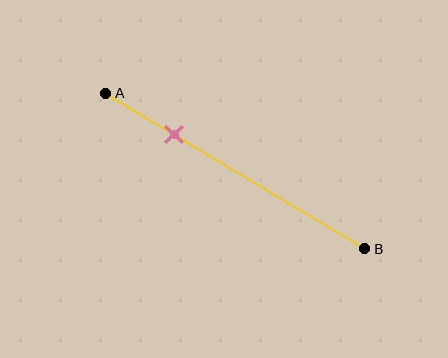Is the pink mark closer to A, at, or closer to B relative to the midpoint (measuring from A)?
The pink mark is closer to point A than the midpoint of segment AB.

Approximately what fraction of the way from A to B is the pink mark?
The pink mark is approximately 25% of the way from A to B.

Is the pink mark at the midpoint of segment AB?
No, the mark is at about 25% from A, not at the 50% midpoint.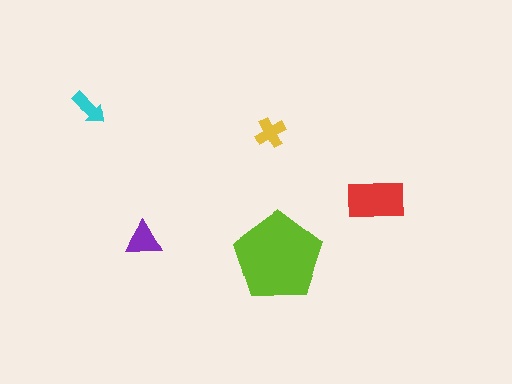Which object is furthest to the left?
The cyan arrow is leftmost.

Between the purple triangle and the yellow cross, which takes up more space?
The purple triangle.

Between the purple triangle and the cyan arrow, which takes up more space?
The purple triangle.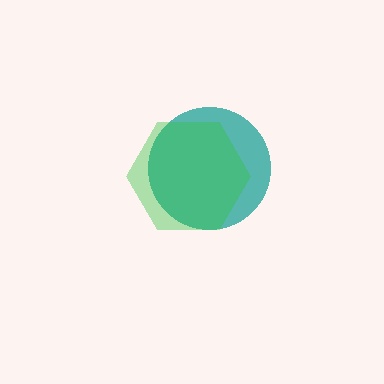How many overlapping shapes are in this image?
There are 2 overlapping shapes in the image.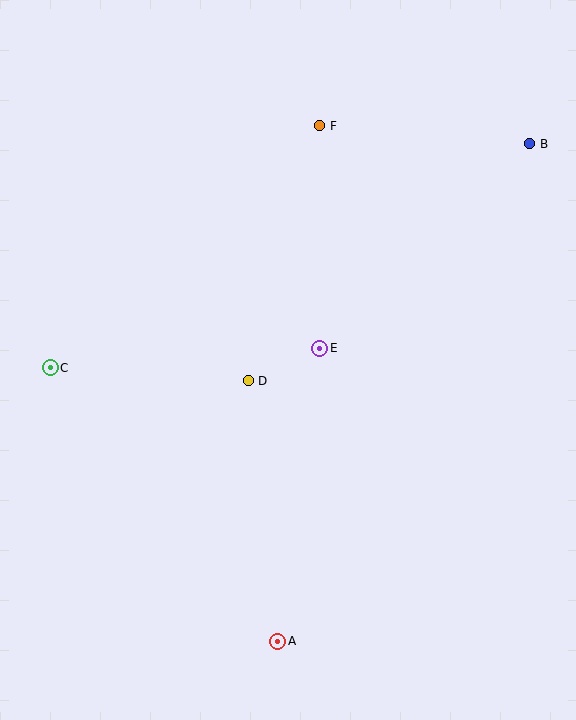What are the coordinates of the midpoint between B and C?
The midpoint between B and C is at (290, 256).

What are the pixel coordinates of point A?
Point A is at (278, 641).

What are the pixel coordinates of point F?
Point F is at (320, 126).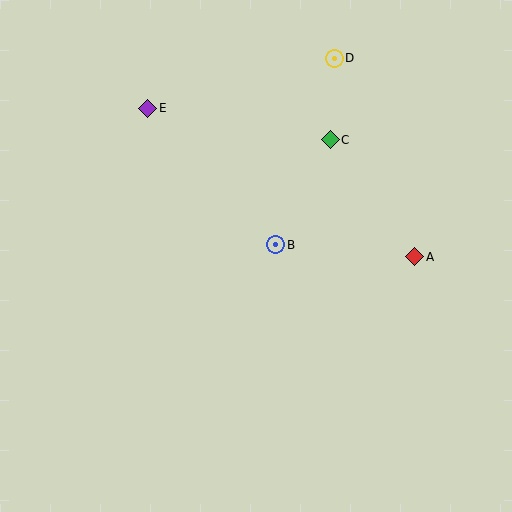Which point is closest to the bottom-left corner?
Point B is closest to the bottom-left corner.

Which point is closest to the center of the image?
Point B at (276, 245) is closest to the center.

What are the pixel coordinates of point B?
Point B is at (276, 245).